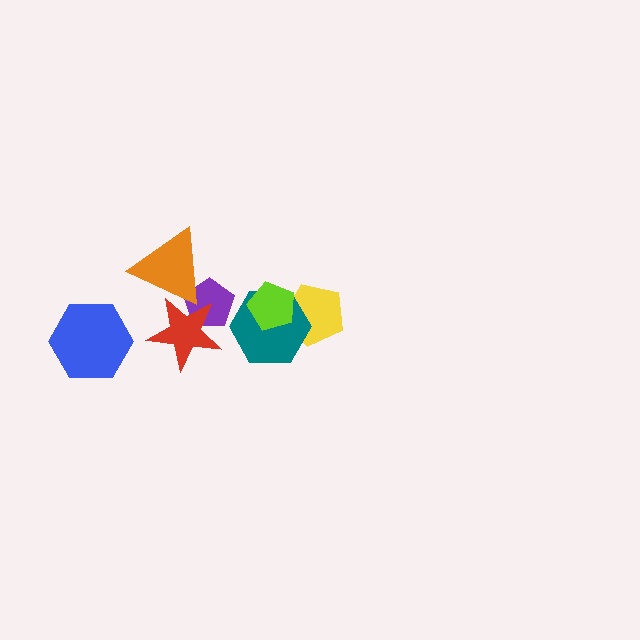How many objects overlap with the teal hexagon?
2 objects overlap with the teal hexagon.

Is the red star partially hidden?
Yes, it is partially covered by another shape.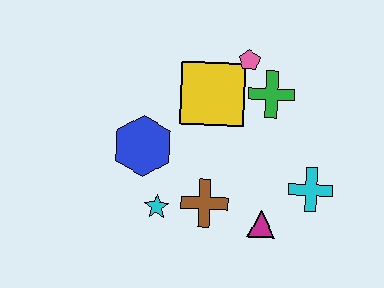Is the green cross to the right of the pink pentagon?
Yes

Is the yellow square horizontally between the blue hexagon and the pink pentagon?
Yes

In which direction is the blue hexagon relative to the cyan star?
The blue hexagon is above the cyan star.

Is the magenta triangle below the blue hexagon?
Yes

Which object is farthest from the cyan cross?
The blue hexagon is farthest from the cyan cross.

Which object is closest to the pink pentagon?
The green cross is closest to the pink pentagon.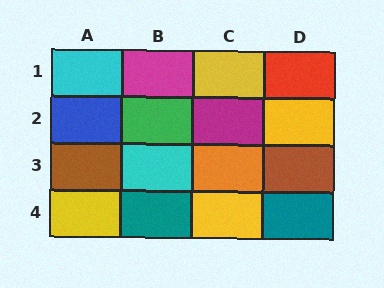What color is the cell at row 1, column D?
Red.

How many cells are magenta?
2 cells are magenta.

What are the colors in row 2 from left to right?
Blue, green, magenta, yellow.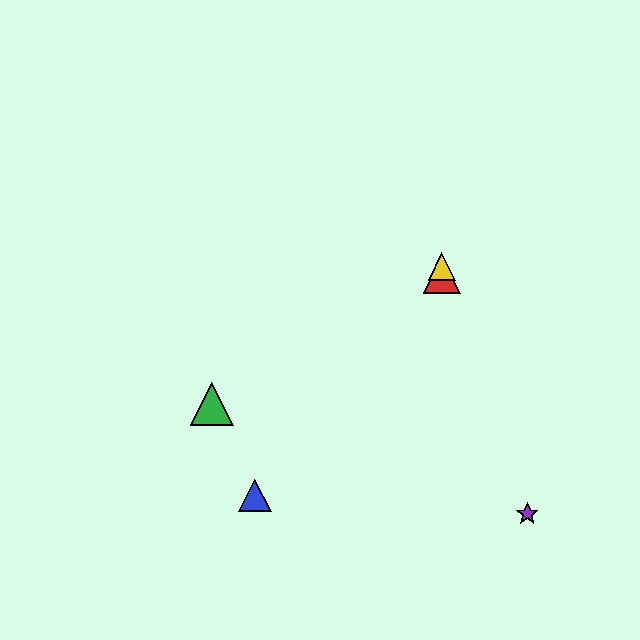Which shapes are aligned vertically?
The red triangle, the yellow triangle are aligned vertically.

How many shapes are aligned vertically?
2 shapes (the red triangle, the yellow triangle) are aligned vertically.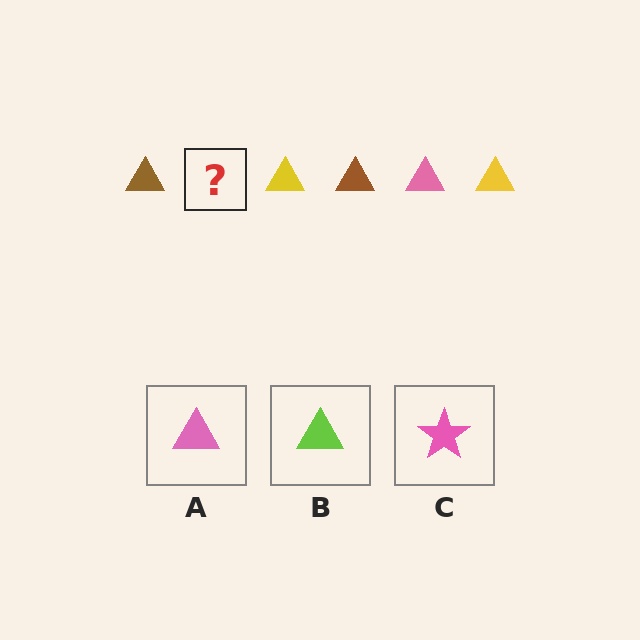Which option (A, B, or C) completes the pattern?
A.